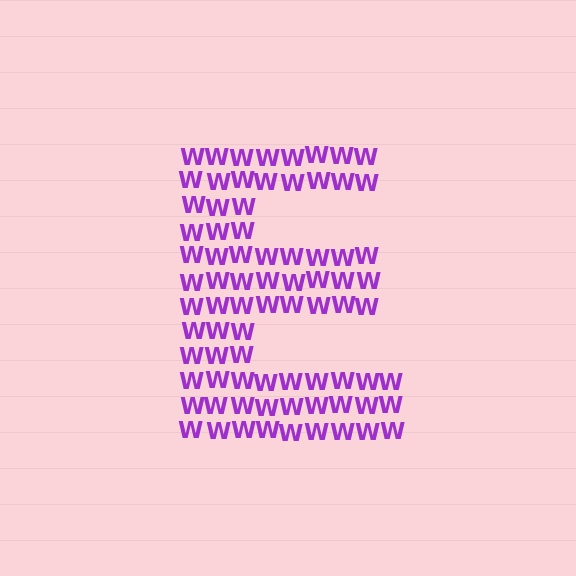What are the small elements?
The small elements are letter W's.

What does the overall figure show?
The overall figure shows the letter E.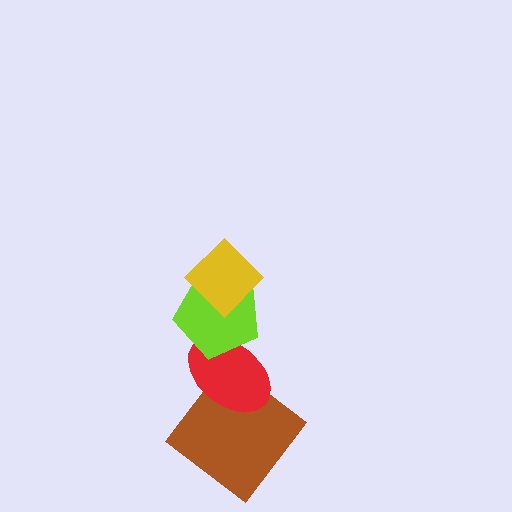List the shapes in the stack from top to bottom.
From top to bottom: the yellow diamond, the lime pentagon, the red ellipse, the brown diamond.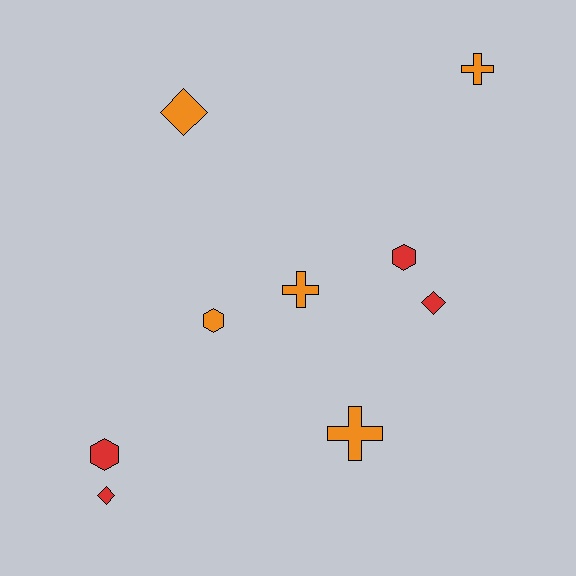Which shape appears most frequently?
Cross, with 3 objects.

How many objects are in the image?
There are 9 objects.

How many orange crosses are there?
There are 3 orange crosses.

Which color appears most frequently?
Orange, with 5 objects.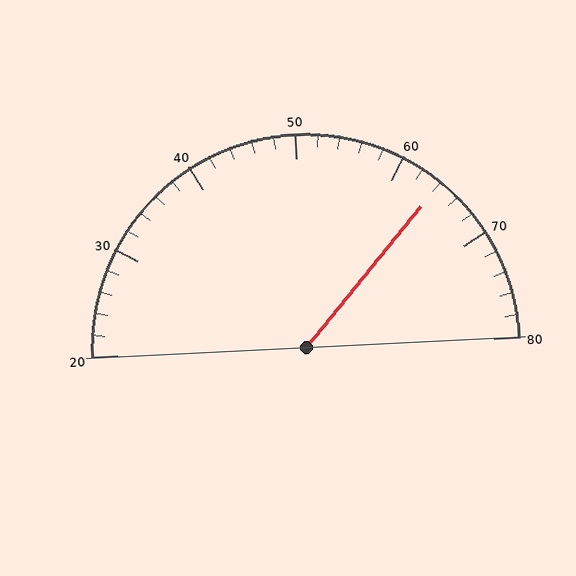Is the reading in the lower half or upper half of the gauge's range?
The reading is in the upper half of the range (20 to 80).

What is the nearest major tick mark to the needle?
The nearest major tick mark is 60.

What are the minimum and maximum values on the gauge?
The gauge ranges from 20 to 80.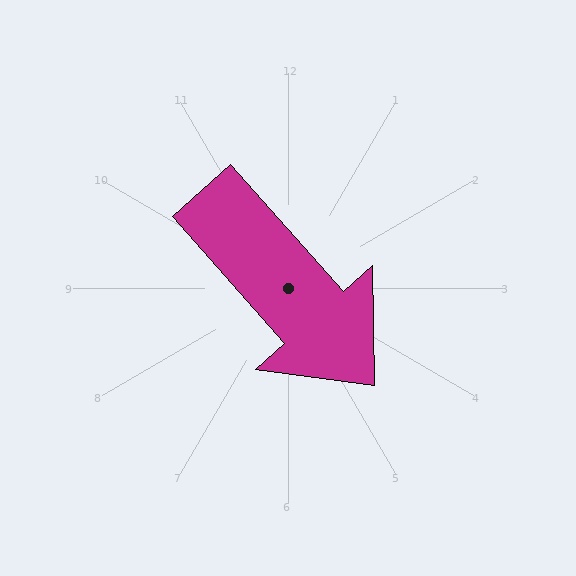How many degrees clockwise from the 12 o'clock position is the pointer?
Approximately 138 degrees.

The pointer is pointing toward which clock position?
Roughly 5 o'clock.